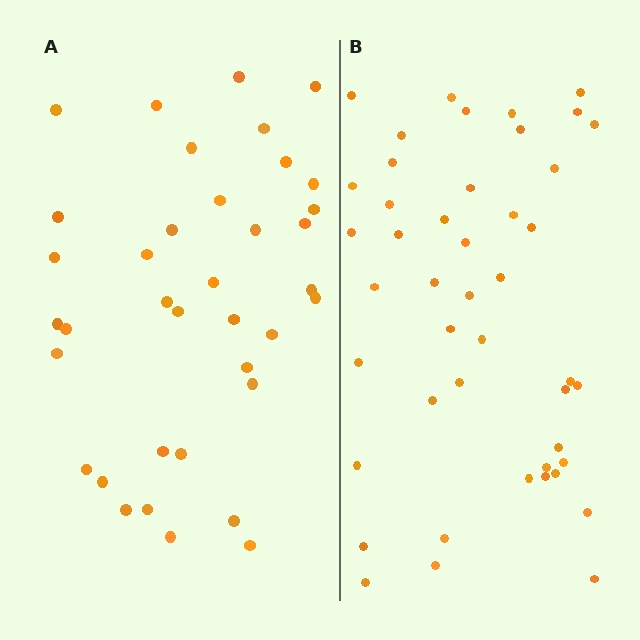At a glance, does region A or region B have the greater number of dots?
Region B (the right region) has more dots.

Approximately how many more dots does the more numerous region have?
Region B has roughly 8 or so more dots than region A.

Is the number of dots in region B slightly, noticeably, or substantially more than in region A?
Region B has only slightly more — the two regions are fairly close. The ratio is roughly 1.2 to 1.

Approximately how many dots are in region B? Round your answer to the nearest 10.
About 40 dots. (The exact count is 45, which rounds to 40.)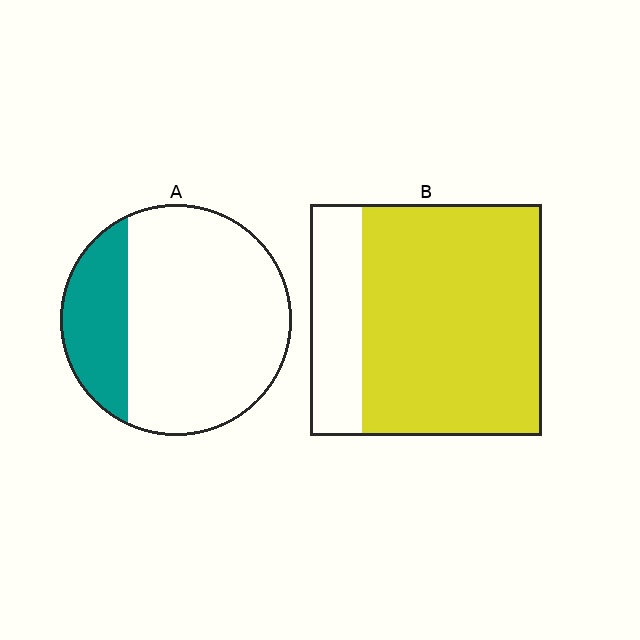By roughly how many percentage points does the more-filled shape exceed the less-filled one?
By roughly 55 percentage points (B over A).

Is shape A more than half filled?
No.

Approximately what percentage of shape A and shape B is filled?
A is approximately 25% and B is approximately 80%.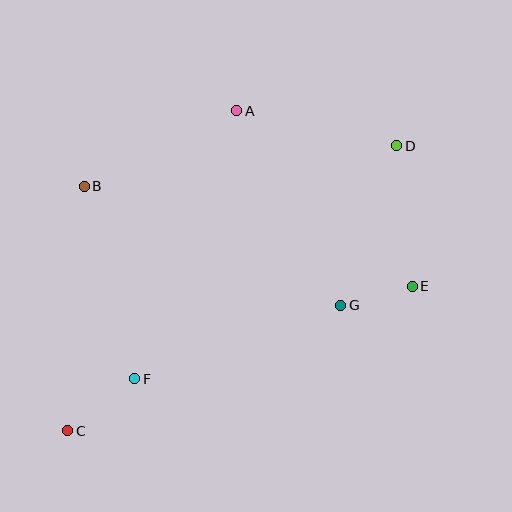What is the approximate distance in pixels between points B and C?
The distance between B and C is approximately 245 pixels.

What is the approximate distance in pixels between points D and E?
The distance between D and E is approximately 141 pixels.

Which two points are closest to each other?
Points E and G are closest to each other.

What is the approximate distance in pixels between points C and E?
The distance between C and E is approximately 373 pixels.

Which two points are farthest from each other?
Points C and D are farthest from each other.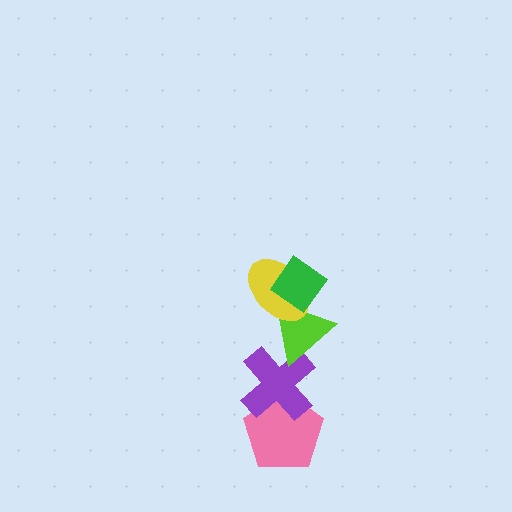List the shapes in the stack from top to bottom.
From top to bottom: the green diamond, the yellow ellipse, the lime triangle, the purple cross, the pink pentagon.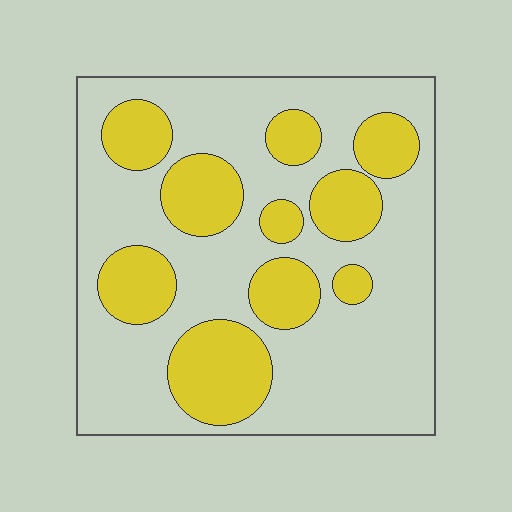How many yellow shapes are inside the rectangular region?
10.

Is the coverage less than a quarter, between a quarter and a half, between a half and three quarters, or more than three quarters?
Between a quarter and a half.